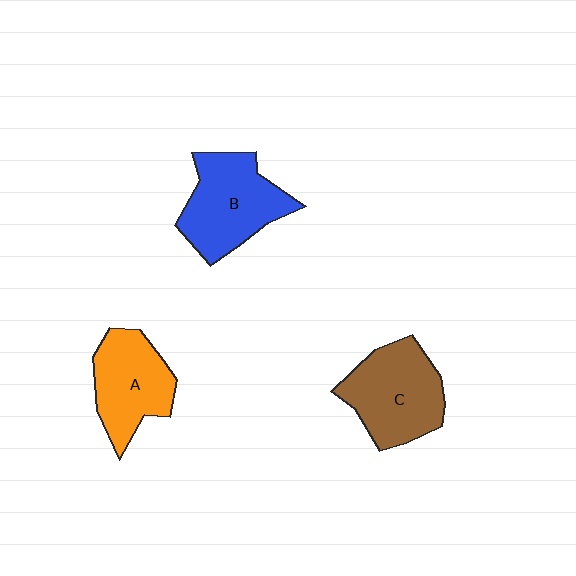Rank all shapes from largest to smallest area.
From largest to smallest: C (brown), B (blue), A (orange).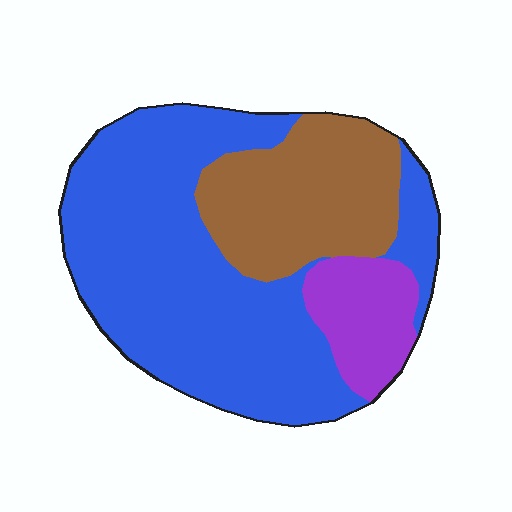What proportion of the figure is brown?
Brown covers roughly 25% of the figure.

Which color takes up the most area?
Blue, at roughly 60%.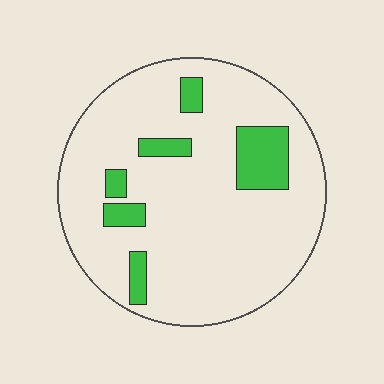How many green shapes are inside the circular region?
6.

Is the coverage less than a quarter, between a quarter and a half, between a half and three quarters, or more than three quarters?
Less than a quarter.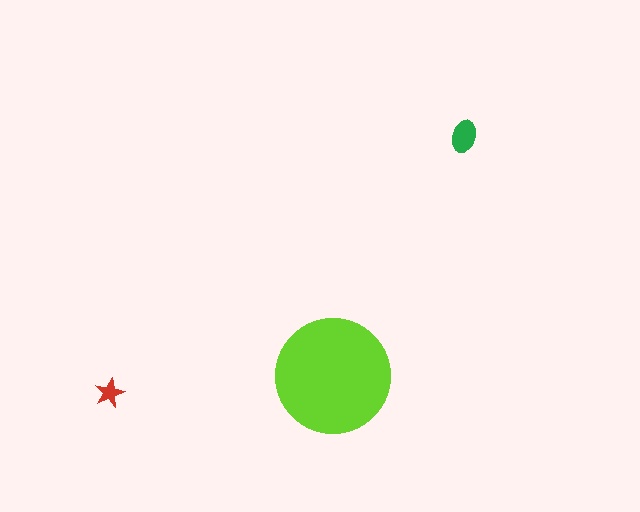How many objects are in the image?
There are 3 objects in the image.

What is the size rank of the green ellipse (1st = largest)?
2nd.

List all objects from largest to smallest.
The lime circle, the green ellipse, the red star.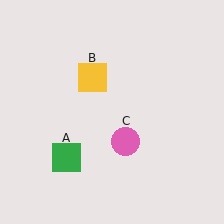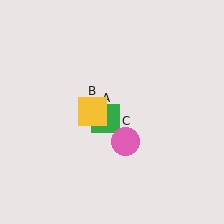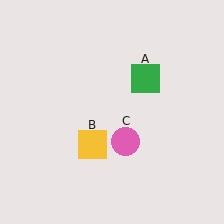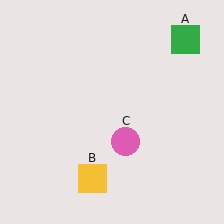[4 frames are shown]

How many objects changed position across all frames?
2 objects changed position: green square (object A), yellow square (object B).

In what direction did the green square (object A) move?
The green square (object A) moved up and to the right.